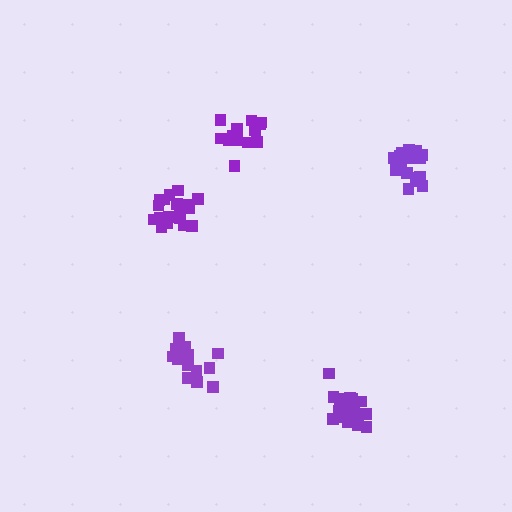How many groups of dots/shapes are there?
There are 5 groups.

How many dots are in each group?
Group 1: 19 dots, Group 2: 17 dots, Group 3: 13 dots, Group 4: 18 dots, Group 5: 14 dots (81 total).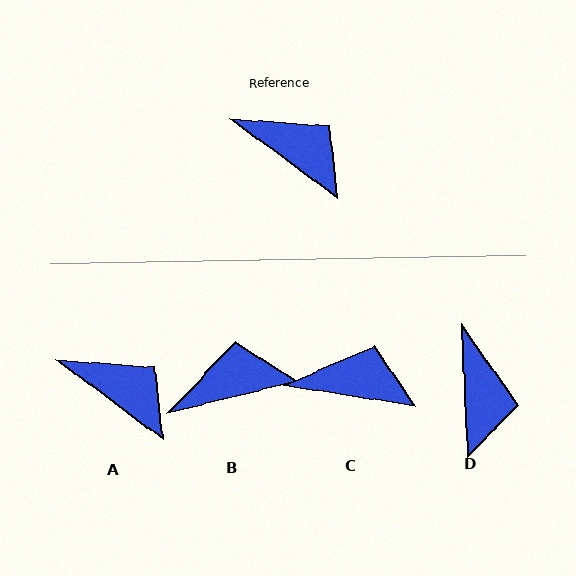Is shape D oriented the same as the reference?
No, it is off by about 51 degrees.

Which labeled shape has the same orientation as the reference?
A.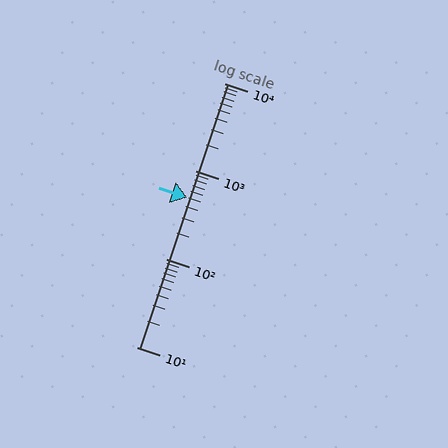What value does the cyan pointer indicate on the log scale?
The pointer indicates approximately 500.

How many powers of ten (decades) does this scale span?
The scale spans 3 decades, from 10 to 10000.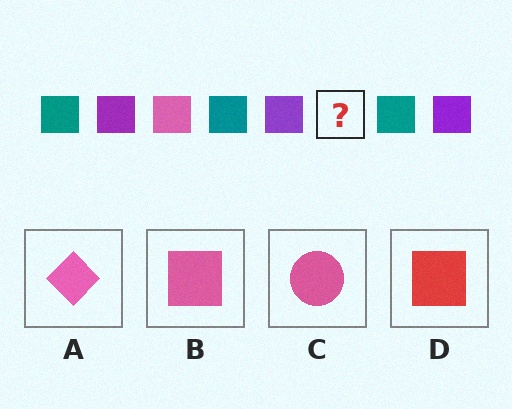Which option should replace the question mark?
Option B.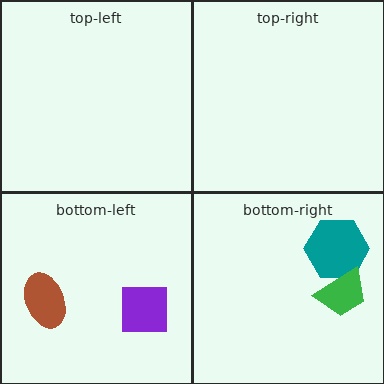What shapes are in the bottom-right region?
The teal hexagon, the green trapezoid.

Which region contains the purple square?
The bottom-left region.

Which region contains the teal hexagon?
The bottom-right region.